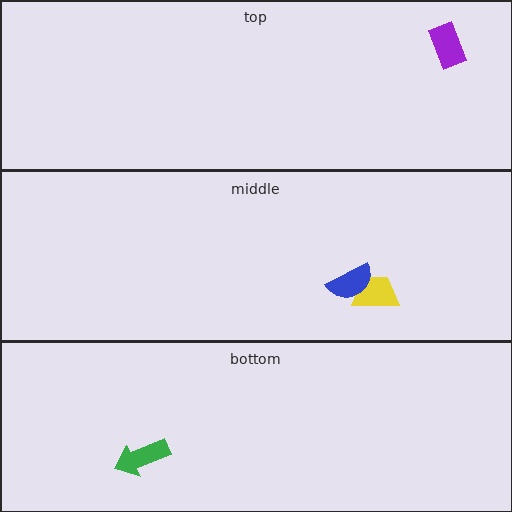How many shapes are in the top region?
1.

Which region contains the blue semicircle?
The middle region.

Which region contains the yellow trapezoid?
The middle region.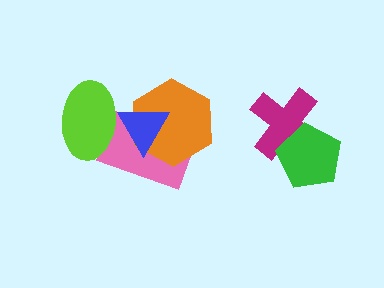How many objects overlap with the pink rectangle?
3 objects overlap with the pink rectangle.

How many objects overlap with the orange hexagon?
2 objects overlap with the orange hexagon.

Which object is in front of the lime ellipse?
The blue triangle is in front of the lime ellipse.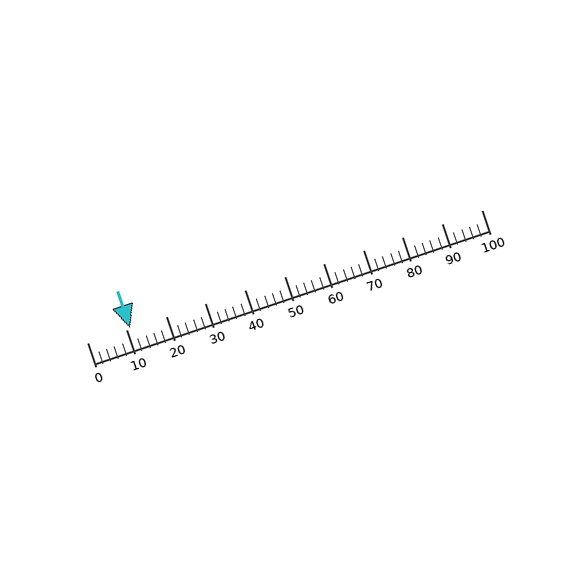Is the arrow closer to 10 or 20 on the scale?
The arrow is closer to 10.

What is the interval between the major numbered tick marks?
The major tick marks are spaced 10 units apart.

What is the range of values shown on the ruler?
The ruler shows values from 0 to 100.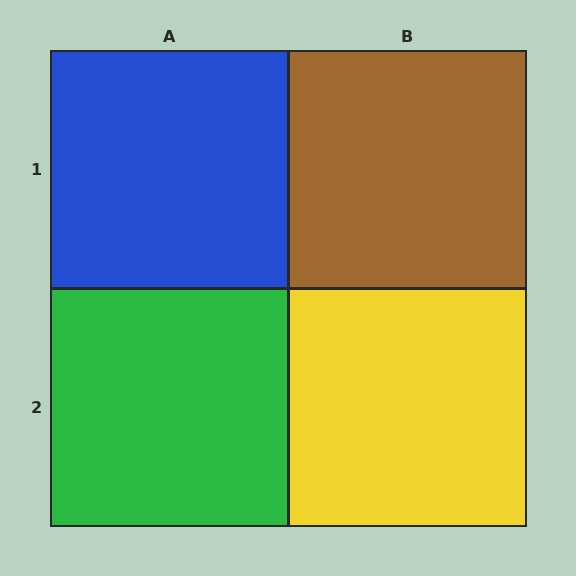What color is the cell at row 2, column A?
Green.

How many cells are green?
1 cell is green.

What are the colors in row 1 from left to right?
Blue, brown.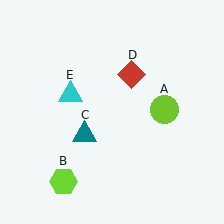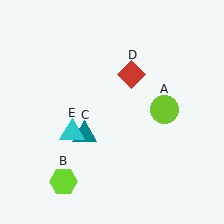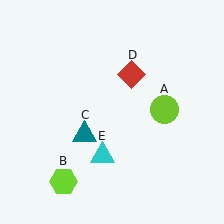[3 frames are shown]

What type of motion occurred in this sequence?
The cyan triangle (object E) rotated counterclockwise around the center of the scene.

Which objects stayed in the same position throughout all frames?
Lime circle (object A) and lime hexagon (object B) and teal triangle (object C) and red diamond (object D) remained stationary.